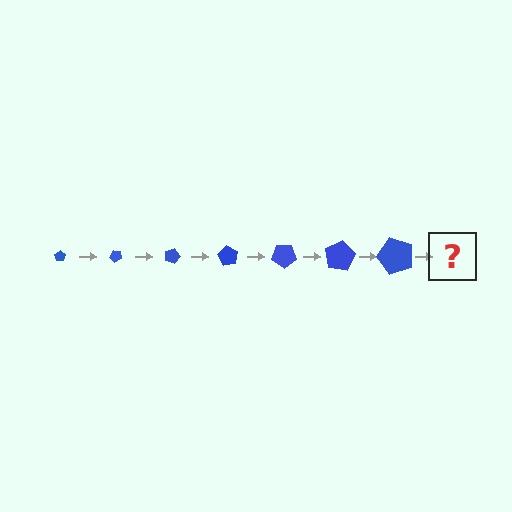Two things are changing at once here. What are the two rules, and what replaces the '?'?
The two rules are that the pentagon grows larger each step and it rotates 45 degrees each step. The '?' should be a pentagon, larger than the previous one and rotated 315 degrees from the start.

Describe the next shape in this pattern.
It should be a pentagon, larger than the previous one and rotated 315 degrees from the start.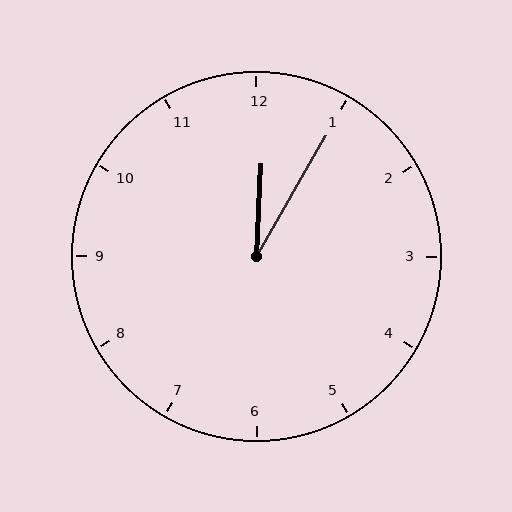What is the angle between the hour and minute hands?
Approximately 28 degrees.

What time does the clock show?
12:05.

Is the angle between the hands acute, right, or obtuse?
It is acute.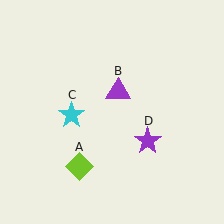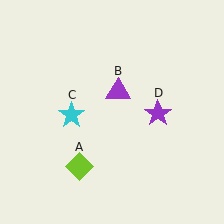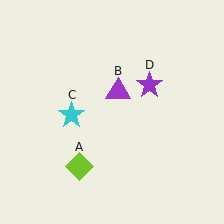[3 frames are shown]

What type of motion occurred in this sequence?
The purple star (object D) rotated counterclockwise around the center of the scene.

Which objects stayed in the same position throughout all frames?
Lime diamond (object A) and purple triangle (object B) and cyan star (object C) remained stationary.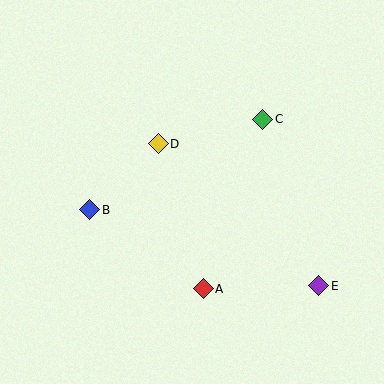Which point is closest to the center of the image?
Point D at (158, 144) is closest to the center.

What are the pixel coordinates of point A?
Point A is at (203, 289).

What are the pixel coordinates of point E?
Point E is at (319, 286).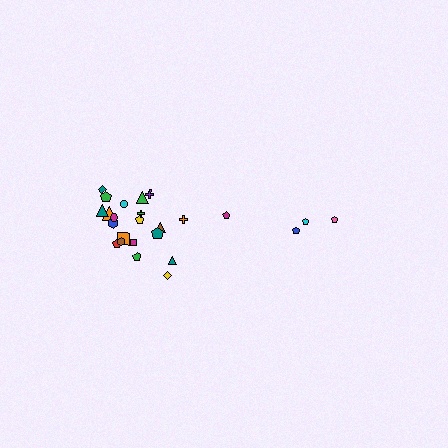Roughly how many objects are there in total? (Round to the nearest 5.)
Roughly 25 objects in total.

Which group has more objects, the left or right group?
The left group.